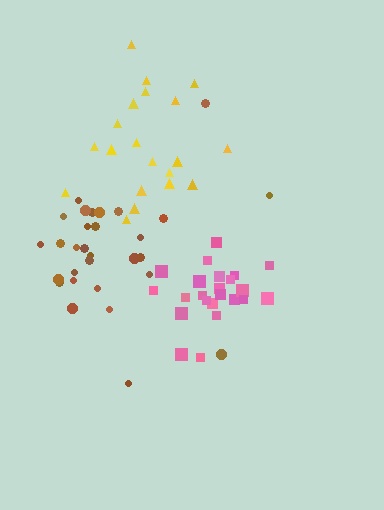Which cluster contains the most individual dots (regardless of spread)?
Brown (30).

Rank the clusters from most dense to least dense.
pink, yellow, brown.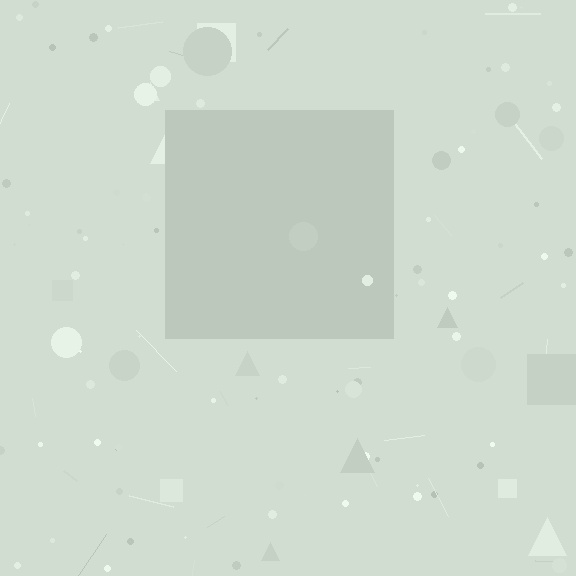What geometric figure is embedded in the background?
A square is embedded in the background.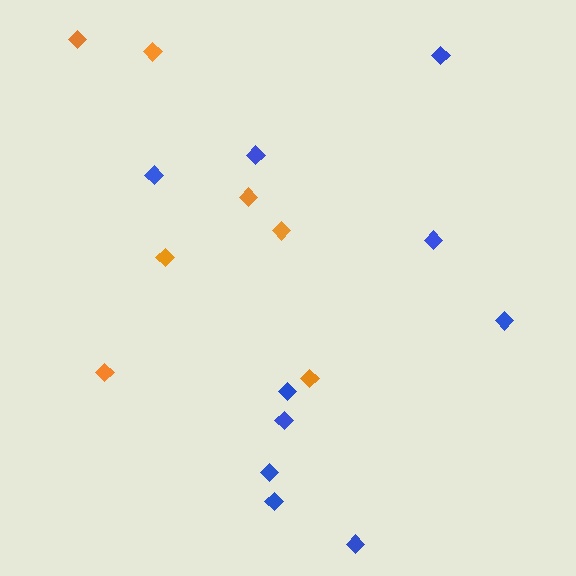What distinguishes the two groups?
There are 2 groups: one group of blue diamonds (10) and one group of orange diamonds (7).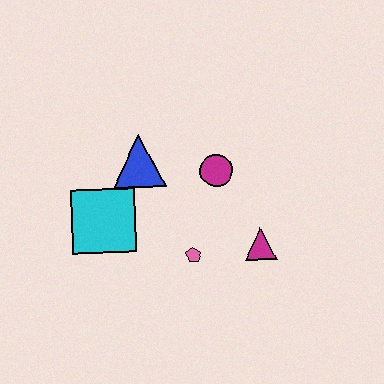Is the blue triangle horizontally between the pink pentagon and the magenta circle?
No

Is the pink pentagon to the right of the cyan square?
Yes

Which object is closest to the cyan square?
The blue triangle is closest to the cyan square.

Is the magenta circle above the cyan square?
Yes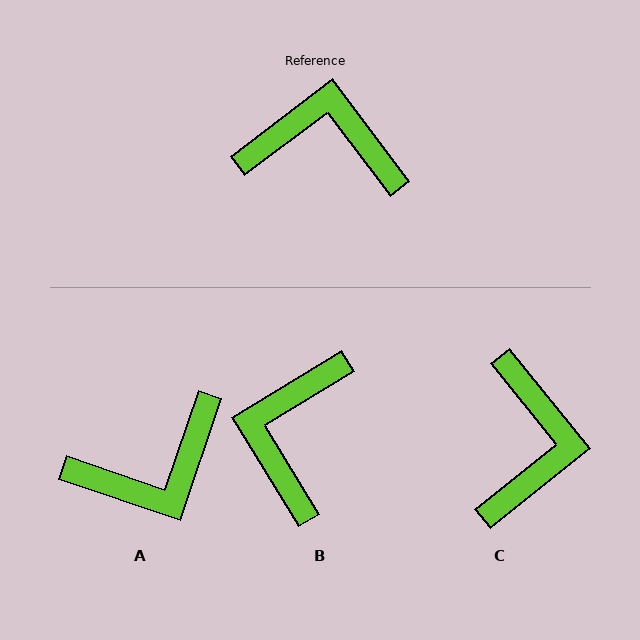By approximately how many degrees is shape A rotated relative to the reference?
Approximately 146 degrees clockwise.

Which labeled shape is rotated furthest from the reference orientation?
A, about 146 degrees away.